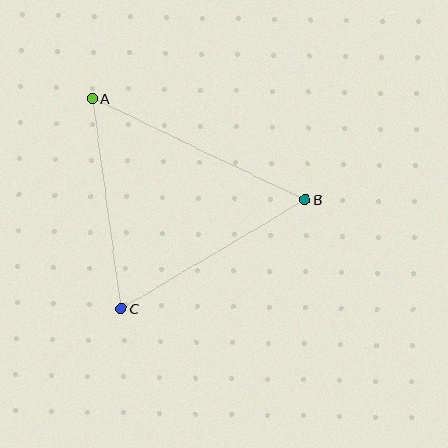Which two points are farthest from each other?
Points A and B are farthest from each other.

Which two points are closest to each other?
Points A and C are closest to each other.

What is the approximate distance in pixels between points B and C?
The distance between B and C is approximately 214 pixels.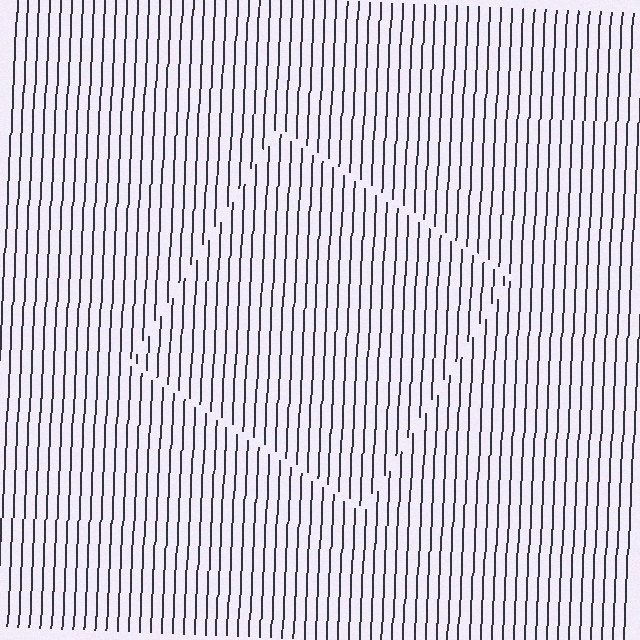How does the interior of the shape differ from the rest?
The interior of the shape contains the same grating, shifted by half a period — the contour is defined by the phase discontinuity where line-ends from the inner and outer gratings abut.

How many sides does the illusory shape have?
4 sides — the line-ends trace a square.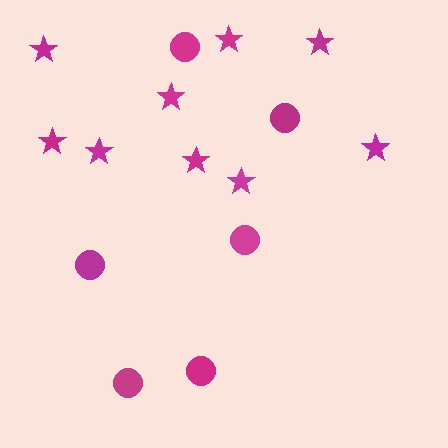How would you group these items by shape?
There are 2 groups: one group of circles (6) and one group of stars (9).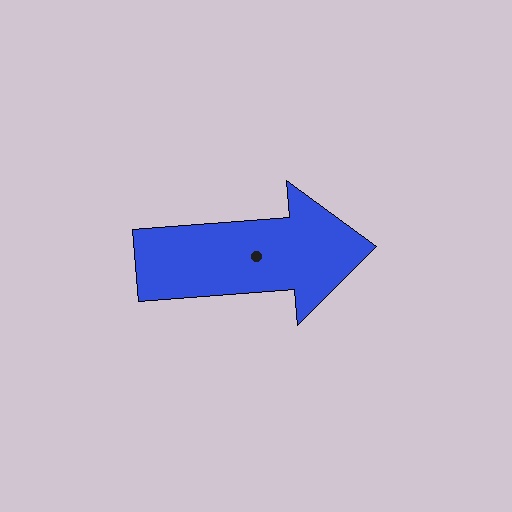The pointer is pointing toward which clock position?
Roughly 3 o'clock.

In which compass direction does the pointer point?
East.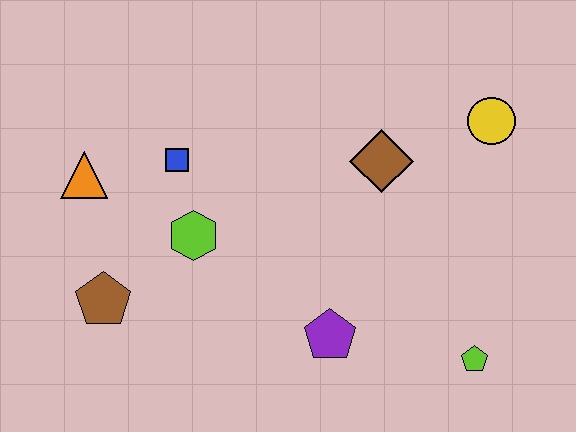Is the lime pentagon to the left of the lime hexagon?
No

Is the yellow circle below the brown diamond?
No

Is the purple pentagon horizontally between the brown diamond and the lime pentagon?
No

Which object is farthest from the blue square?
The lime pentagon is farthest from the blue square.